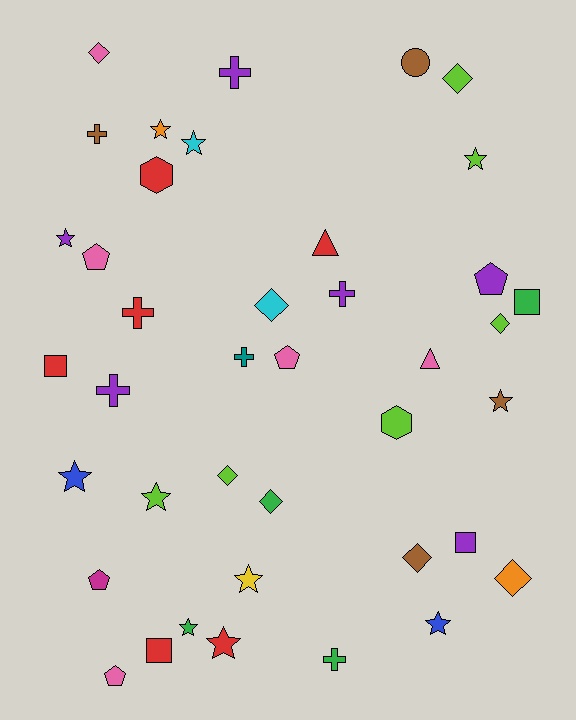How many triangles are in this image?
There are 2 triangles.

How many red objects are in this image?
There are 6 red objects.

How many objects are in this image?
There are 40 objects.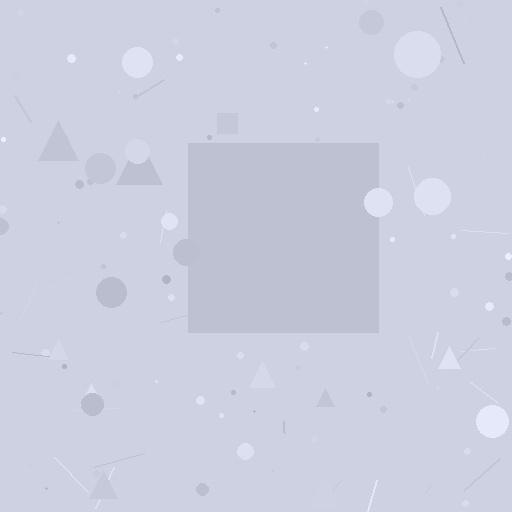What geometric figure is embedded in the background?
A square is embedded in the background.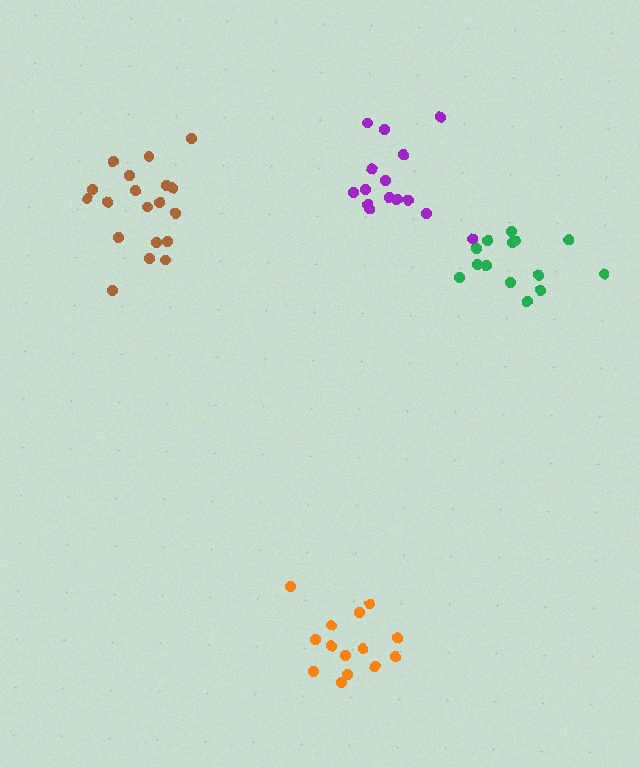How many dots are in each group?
Group 1: 14 dots, Group 2: 15 dots, Group 3: 19 dots, Group 4: 14 dots (62 total).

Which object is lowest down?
The orange cluster is bottommost.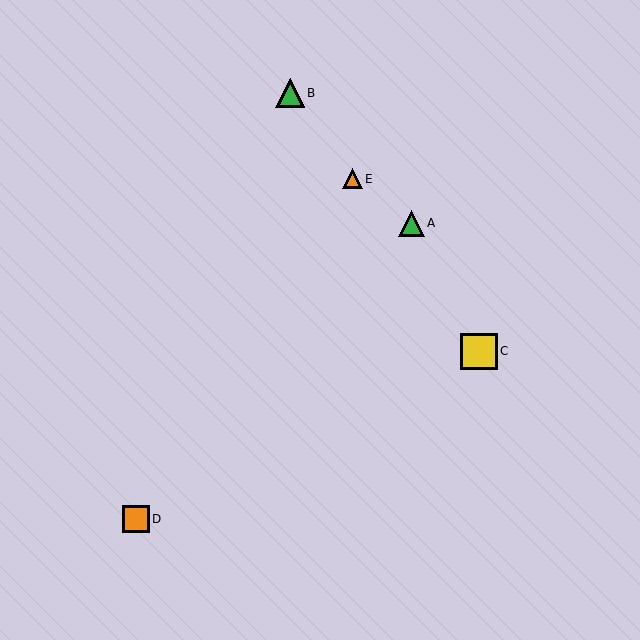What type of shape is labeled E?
Shape E is an orange triangle.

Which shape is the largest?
The yellow square (labeled C) is the largest.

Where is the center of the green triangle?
The center of the green triangle is at (290, 93).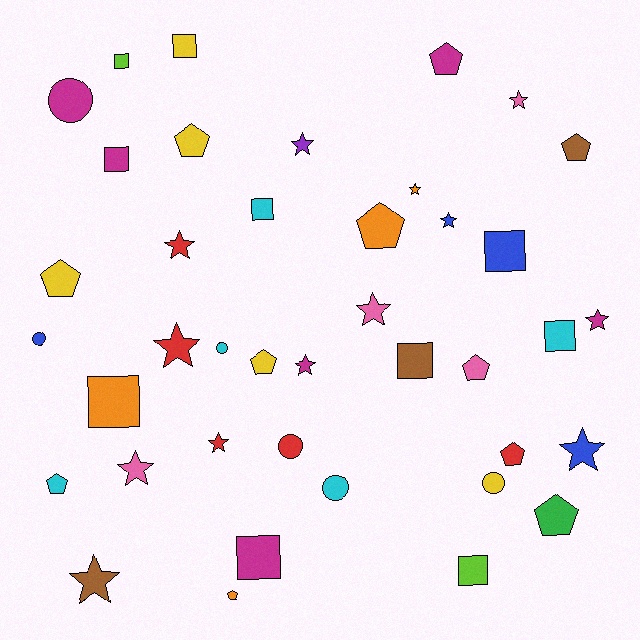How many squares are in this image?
There are 10 squares.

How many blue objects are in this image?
There are 4 blue objects.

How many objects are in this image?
There are 40 objects.